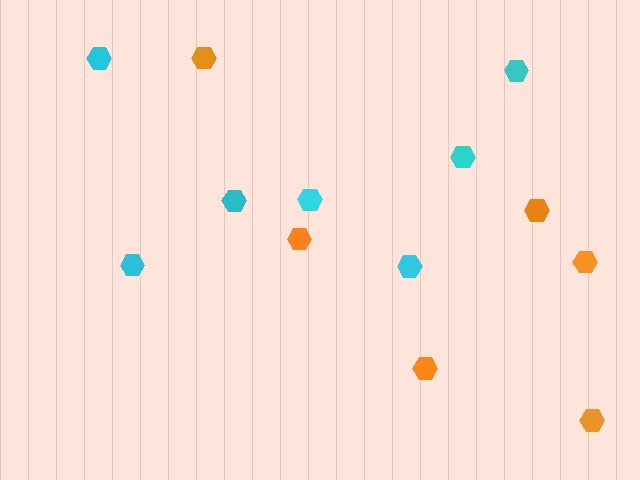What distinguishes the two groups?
There are 2 groups: one group of cyan hexagons (7) and one group of orange hexagons (6).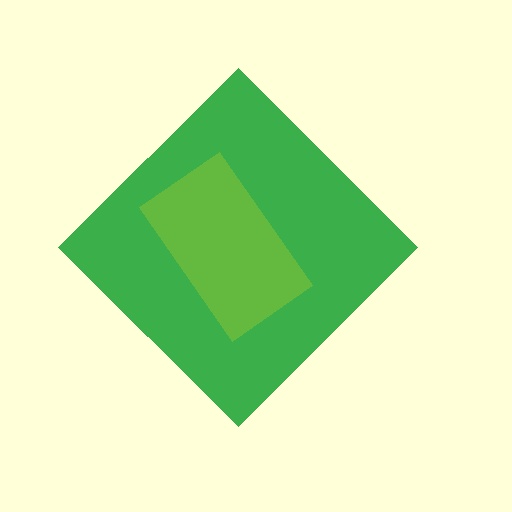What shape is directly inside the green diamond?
The lime rectangle.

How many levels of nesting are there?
2.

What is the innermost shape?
The lime rectangle.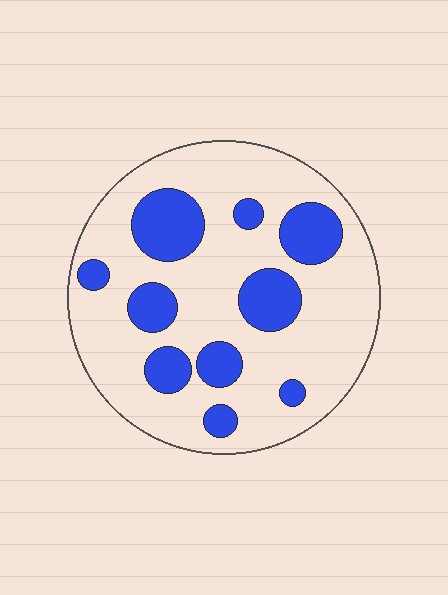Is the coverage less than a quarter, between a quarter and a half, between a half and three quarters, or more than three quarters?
Less than a quarter.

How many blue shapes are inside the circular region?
10.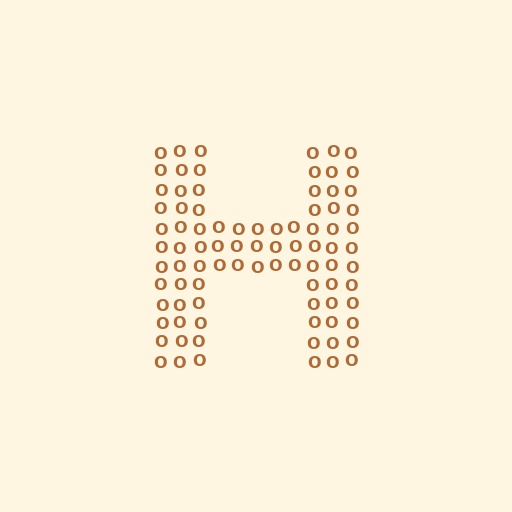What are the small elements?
The small elements are letter O's.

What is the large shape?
The large shape is the letter H.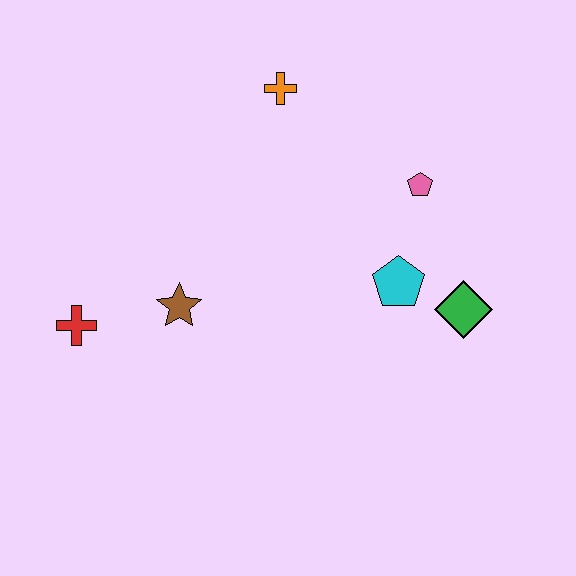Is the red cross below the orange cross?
Yes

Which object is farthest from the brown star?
The green diamond is farthest from the brown star.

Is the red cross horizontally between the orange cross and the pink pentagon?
No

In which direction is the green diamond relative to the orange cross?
The green diamond is below the orange cross.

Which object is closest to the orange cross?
The pink pentagon is closest to the orange cross.